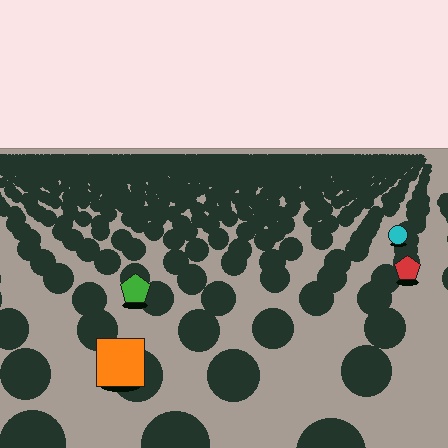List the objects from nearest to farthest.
From nearest to farthest: the orange square, the green pentagon, the red pentagon, the cyan circle.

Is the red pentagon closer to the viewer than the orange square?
No. The orange square is closer — you can tell from the texture gradient: the ground texture is coarser near it.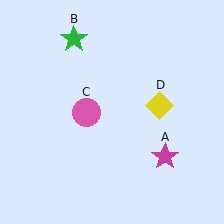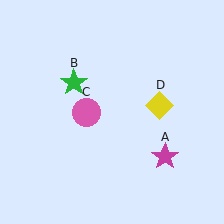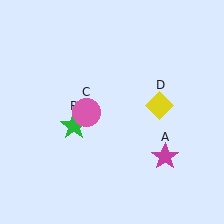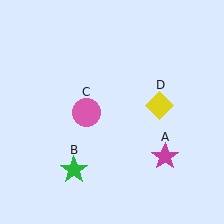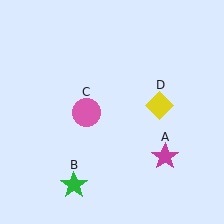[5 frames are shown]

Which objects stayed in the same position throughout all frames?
Magenta star (object A) and pink circle (object C) and yellow diamond (object D) remained stationary.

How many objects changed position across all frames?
1 object changed position: green star (object B).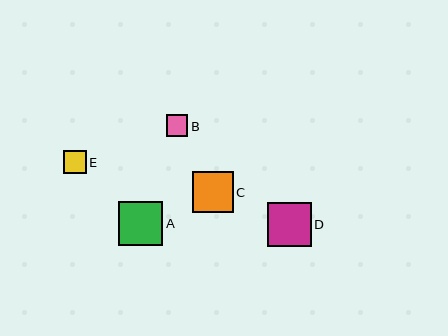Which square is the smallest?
Square B is the smallest with a size of approximately 22 pixels.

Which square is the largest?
Square A is the largest with a size of approximately 44 pixels.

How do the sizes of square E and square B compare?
Square E and square B are approximately the same size.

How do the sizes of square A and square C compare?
Square A and square C are approximately the same size.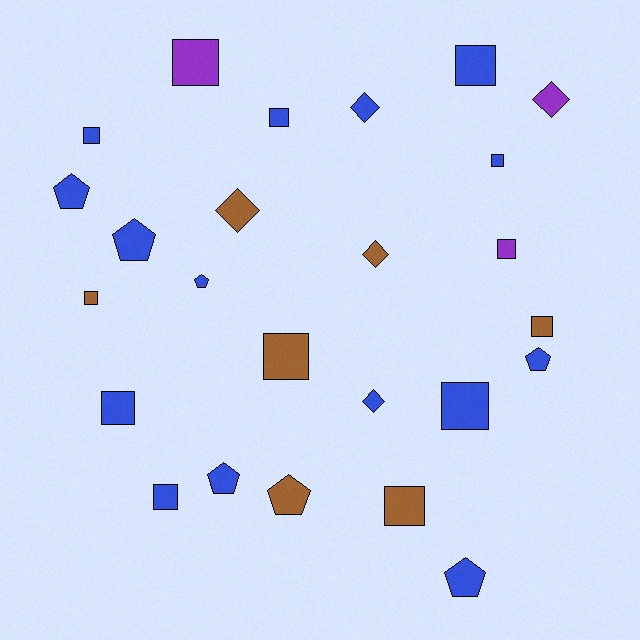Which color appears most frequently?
Blue, with 15 objects.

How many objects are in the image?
There are 25 objects.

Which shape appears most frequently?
Square, with 13 objects.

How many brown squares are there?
There are 4 brown squares.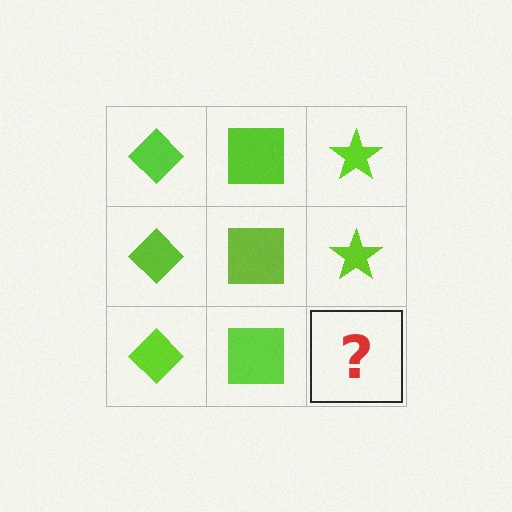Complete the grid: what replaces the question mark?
The question mark should be replaced with a lime star.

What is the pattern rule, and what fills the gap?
The rule is that each column has a consistent shape. The gap should be filled with a lime star.